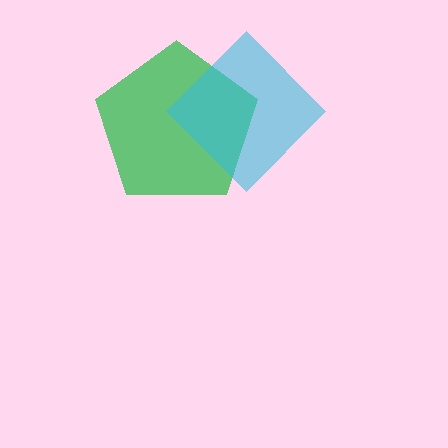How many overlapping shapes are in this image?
There are 2 overlapping shapes in the image.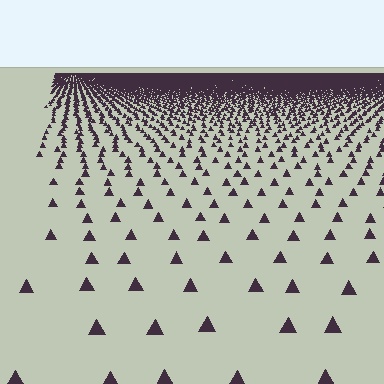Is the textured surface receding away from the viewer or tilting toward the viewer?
The surface is receding away from the viewer. Texture elements get smaller and denser toward the top.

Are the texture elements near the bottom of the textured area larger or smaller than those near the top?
Larger. Near the bottom, elements are closer to the viewer and appear at a bigger on-screen size.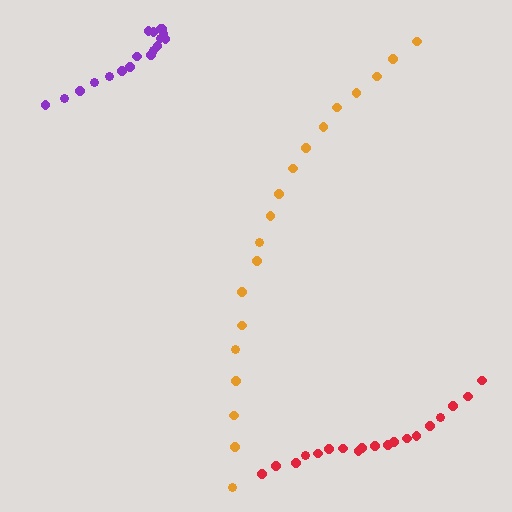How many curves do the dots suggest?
There are 3 distinct paths.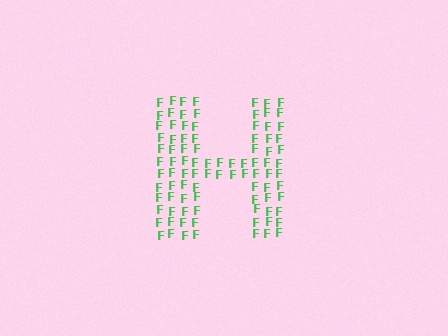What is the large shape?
The large shape is the letter H.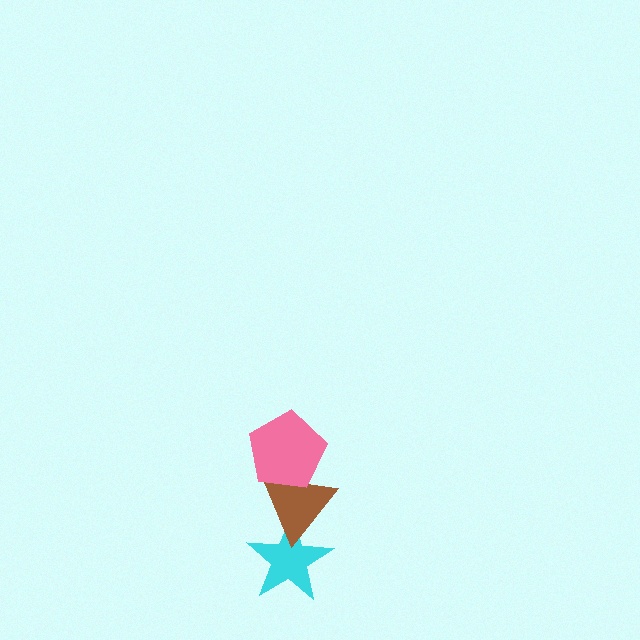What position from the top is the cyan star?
The cyan star is 3rd from the top.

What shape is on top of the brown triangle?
The pink pentagon is on top of the brown triangle.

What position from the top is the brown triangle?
The brown triangle is 2nd from the top.